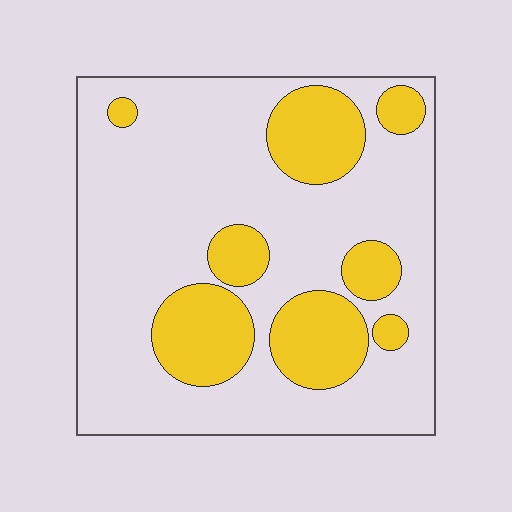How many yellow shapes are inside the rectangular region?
8.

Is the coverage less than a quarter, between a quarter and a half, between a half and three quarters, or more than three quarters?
Between a quarter and a half.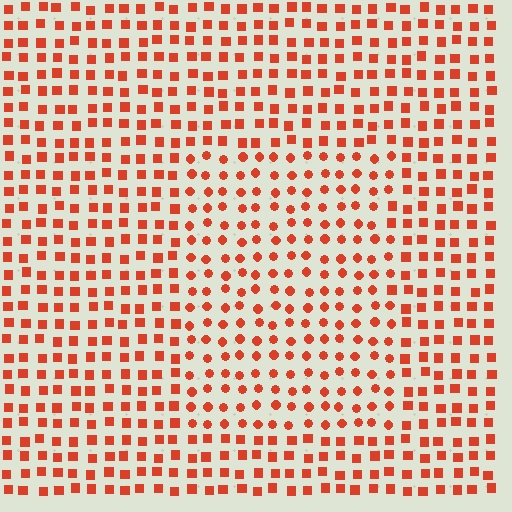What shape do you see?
I see a rectangle.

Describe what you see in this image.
The image is filled with small red elements arranged in a uniform grid. A rectangle-shaped region contains circles, while the surrounding area contains squares. The boundary is defined purely by the change in element shape.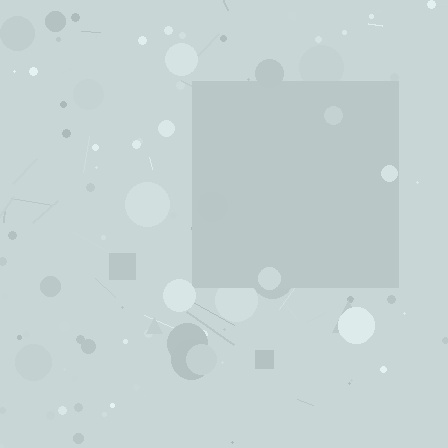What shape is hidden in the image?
A square is hidden in the image.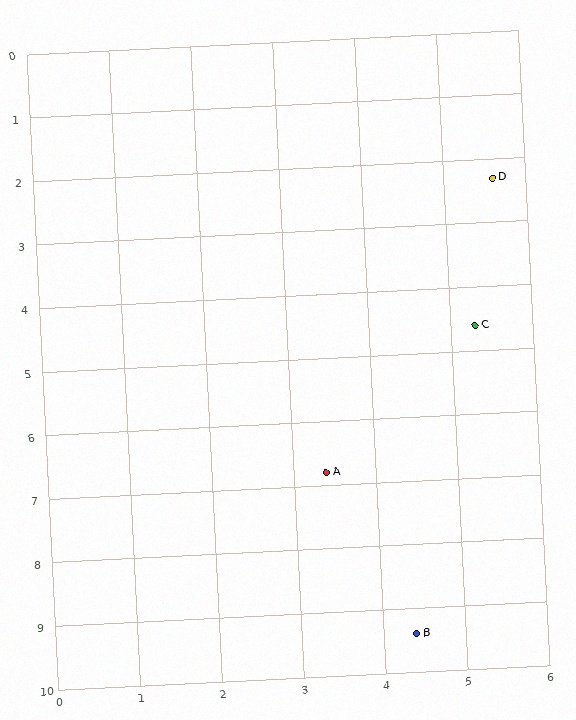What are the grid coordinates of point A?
Point A is at approximately (3.4, 6.8).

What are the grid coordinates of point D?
Point D is at approximately (5.6, 2.3).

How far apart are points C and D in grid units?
Points C and D are about 2.3 grid units apart.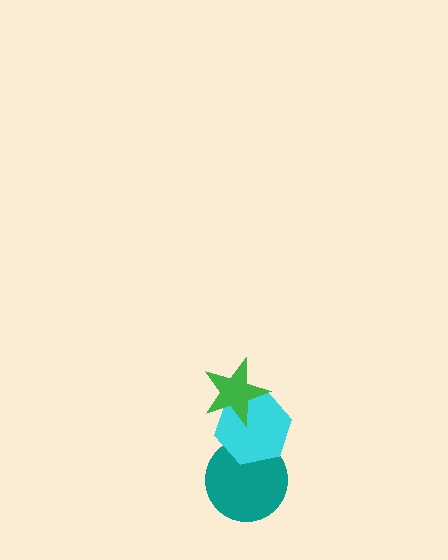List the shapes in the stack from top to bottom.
From top to bottom: the green star, the cyan hexagon, the teal circle.